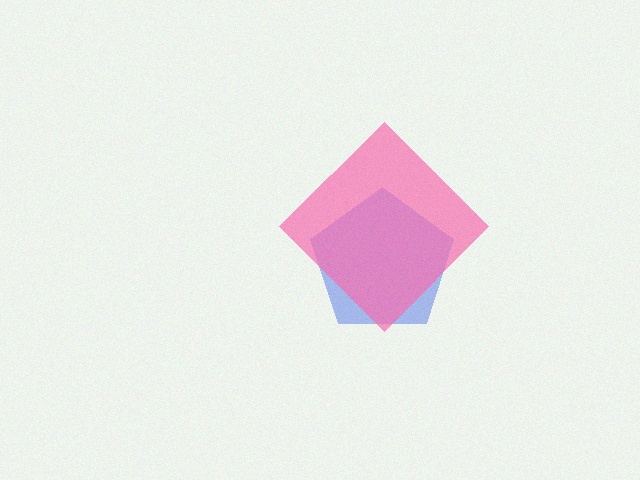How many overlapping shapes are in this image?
There are 2 overlapping shapes in the image.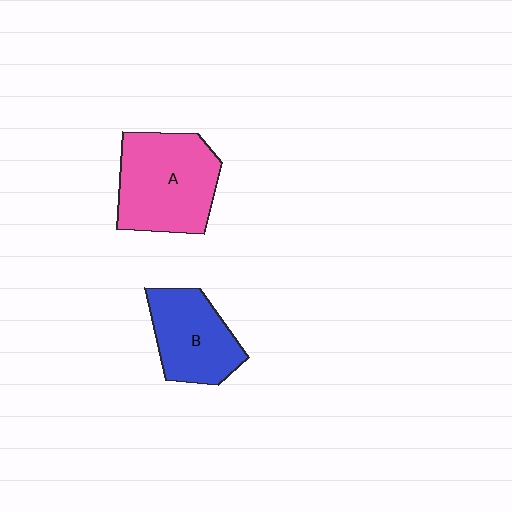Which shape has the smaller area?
Shape B (blue).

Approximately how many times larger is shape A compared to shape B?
Approximately 1.4 times.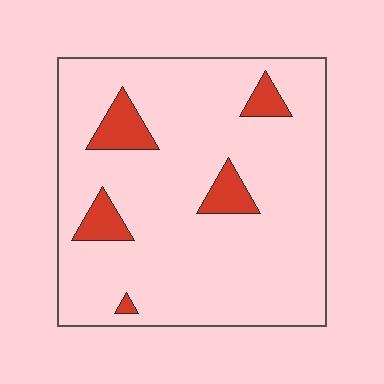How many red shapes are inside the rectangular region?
5.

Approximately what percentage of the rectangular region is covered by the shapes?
Approximately 10%.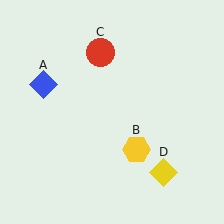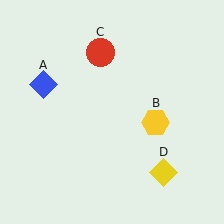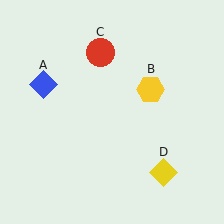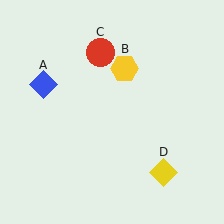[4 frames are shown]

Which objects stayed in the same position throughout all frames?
Blue diamond (object A) and red circle (object C) and yellow diamond (object D) remained stationary.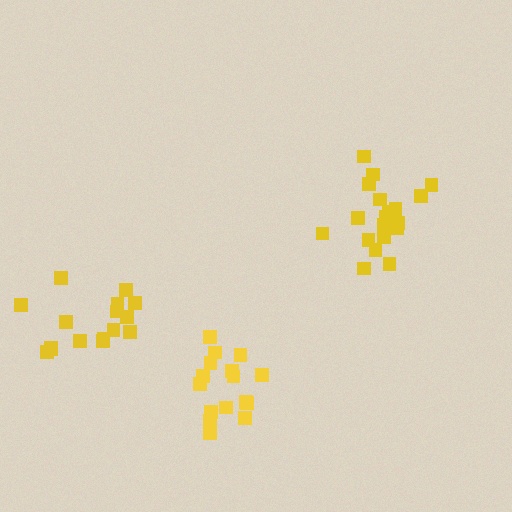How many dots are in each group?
Group 1: 19 dots, Group 2: 16 dots, Group 3: 16 dots (51 total).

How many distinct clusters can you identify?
There are 3 distinct clusters.